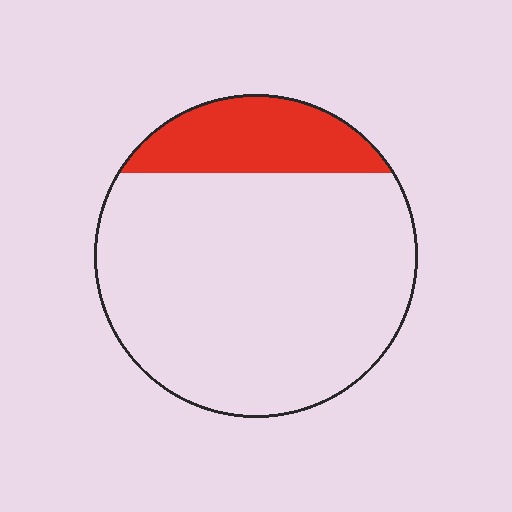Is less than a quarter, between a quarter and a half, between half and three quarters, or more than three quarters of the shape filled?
Less than a quarter.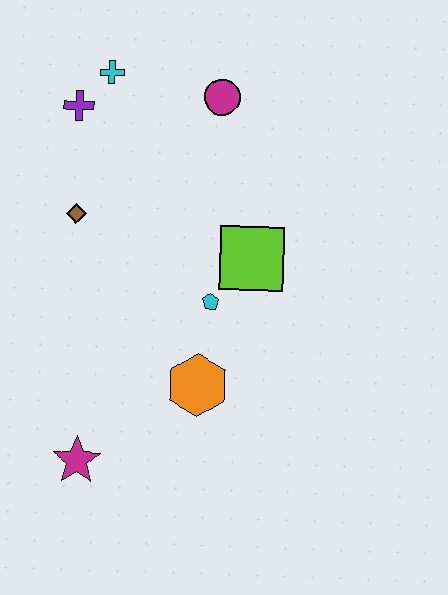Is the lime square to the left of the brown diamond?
No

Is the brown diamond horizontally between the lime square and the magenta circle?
No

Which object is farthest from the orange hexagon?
The cyan cross is farthest from the orange hexagon.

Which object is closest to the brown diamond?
The purple cross is closest to the brown diamond.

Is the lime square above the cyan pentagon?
Yes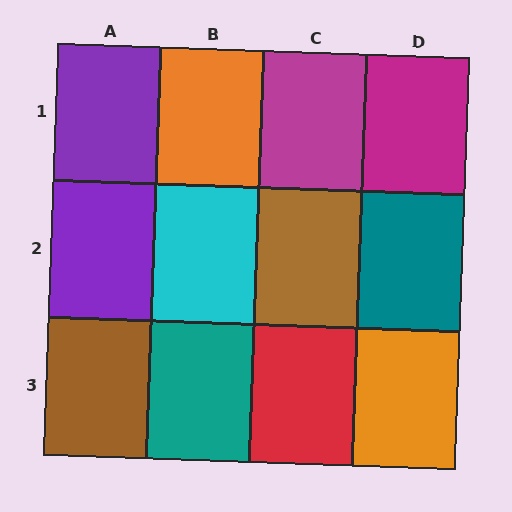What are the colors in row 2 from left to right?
Purple, cyan, brown, teal.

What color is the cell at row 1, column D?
Magenta.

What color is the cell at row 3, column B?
Teal.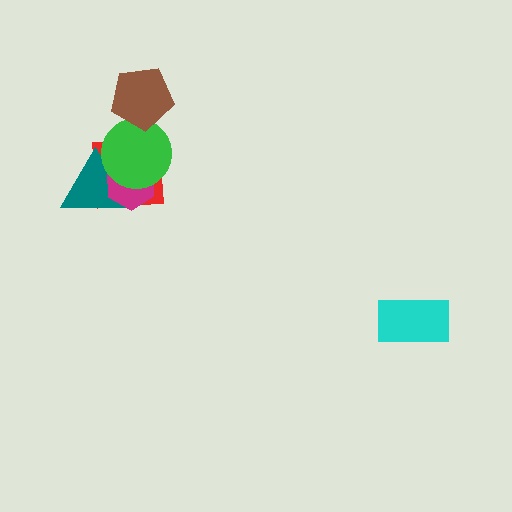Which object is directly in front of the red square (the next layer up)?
The teal triangle is directly in front of the red square.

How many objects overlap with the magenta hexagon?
3 objects overlap with the magenta hexagon.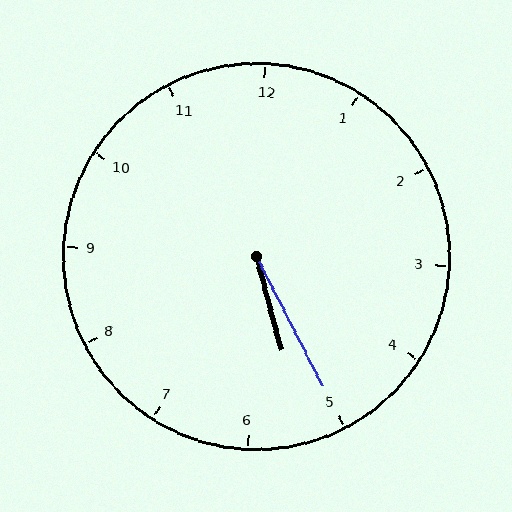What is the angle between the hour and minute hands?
Approximately 12 degrees.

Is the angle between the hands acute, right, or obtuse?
It is acute.